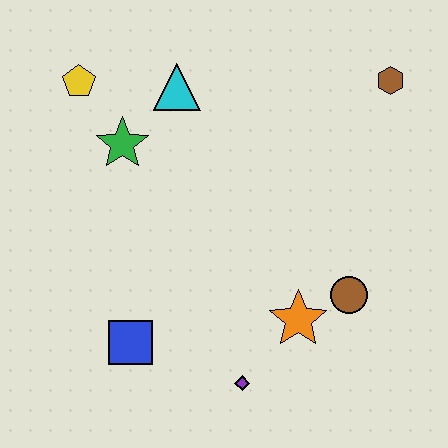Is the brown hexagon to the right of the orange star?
Yes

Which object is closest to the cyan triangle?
The green star is closest to the cyan triangle.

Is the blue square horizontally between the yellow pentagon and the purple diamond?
Yes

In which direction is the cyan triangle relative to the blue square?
The cyan triangle is above the blue square.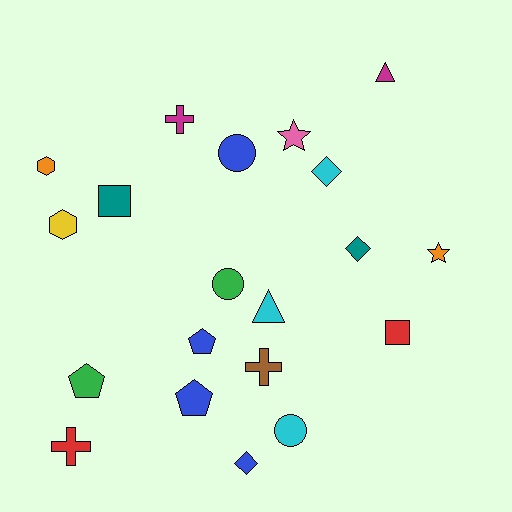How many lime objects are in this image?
There are no lime objects.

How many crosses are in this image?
There are 3 crosses.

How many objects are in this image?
There are 20 objects.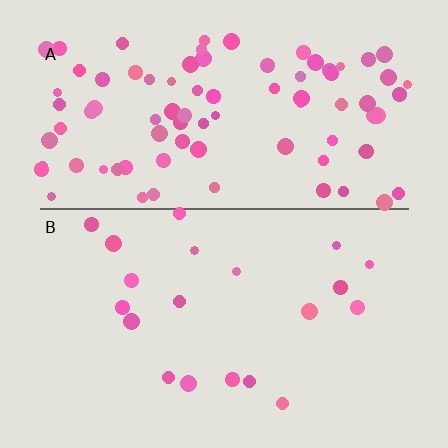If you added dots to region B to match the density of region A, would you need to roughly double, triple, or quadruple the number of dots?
Approximately quadruple.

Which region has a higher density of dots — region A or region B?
A (the top).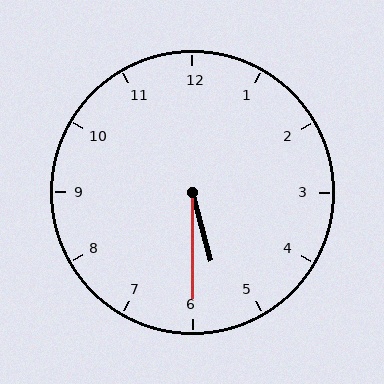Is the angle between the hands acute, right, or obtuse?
It is acute.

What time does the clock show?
5:30.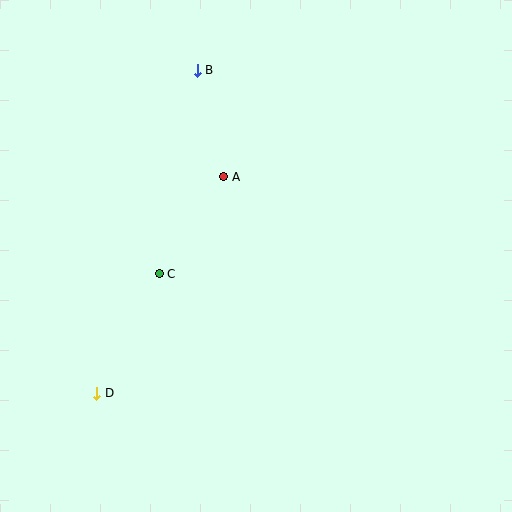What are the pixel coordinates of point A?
Point A is at (224, 177).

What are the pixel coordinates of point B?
Point B is at (197, 70).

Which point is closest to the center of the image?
Point A at (224, 177) is closest to the center.